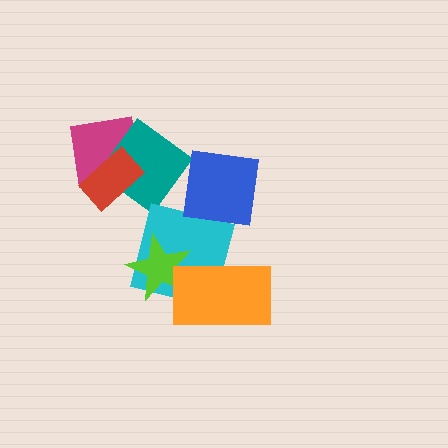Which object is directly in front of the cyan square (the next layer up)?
The lime star is directly in front of the cyan square.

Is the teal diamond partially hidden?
Yes, it is partially covered by another shape.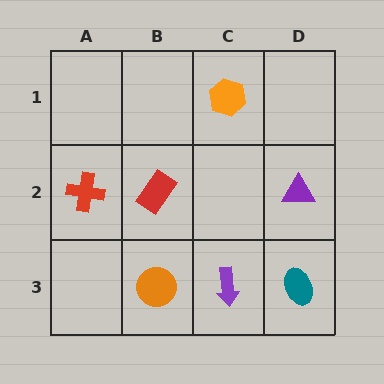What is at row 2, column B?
A red rectangle.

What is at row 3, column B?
An orange circle.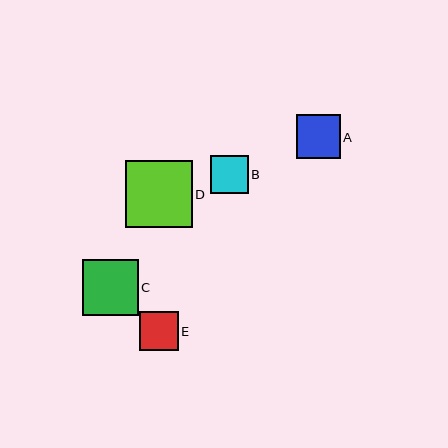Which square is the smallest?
Square B is the smallest with a size of approximately 38 pixels.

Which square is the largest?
Square D is the largest with a size of approximately 67 pixels.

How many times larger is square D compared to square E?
Square D is approximately 1.7 times the size of square E.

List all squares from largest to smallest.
From largest to smallest: D, C, A, E, B.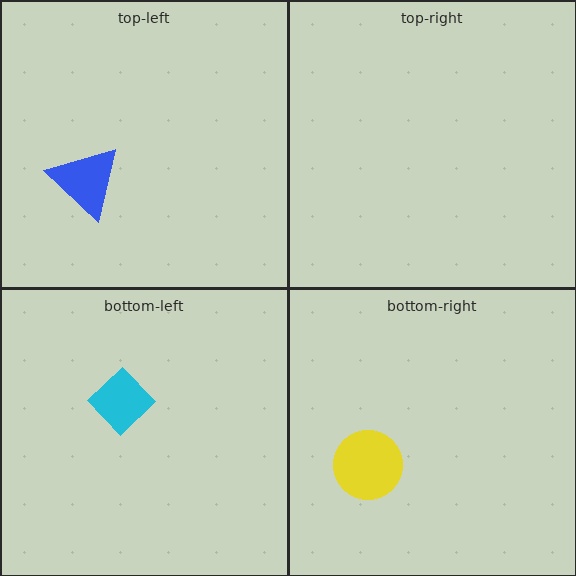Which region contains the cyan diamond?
The bottom-left region.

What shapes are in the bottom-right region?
The yellow circle.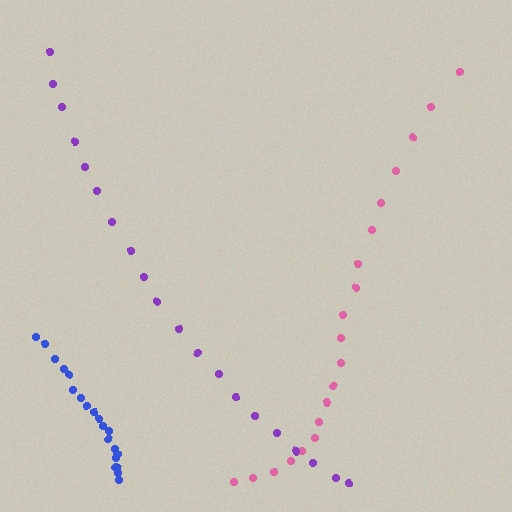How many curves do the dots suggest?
There are 3 distinct paths.